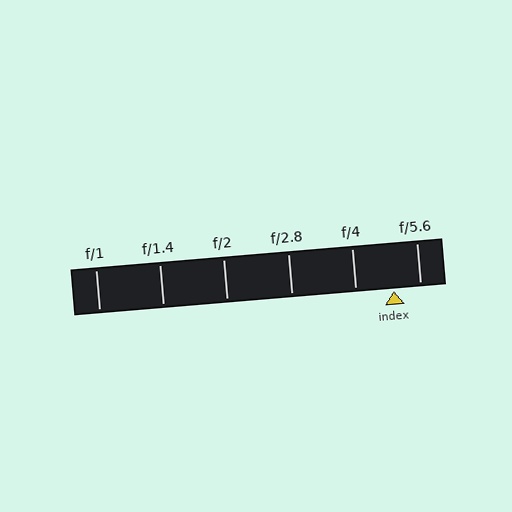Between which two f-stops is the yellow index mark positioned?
The index mark is between f/4 and f/5.6.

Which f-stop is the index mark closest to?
The index mark is closest to f/5.6.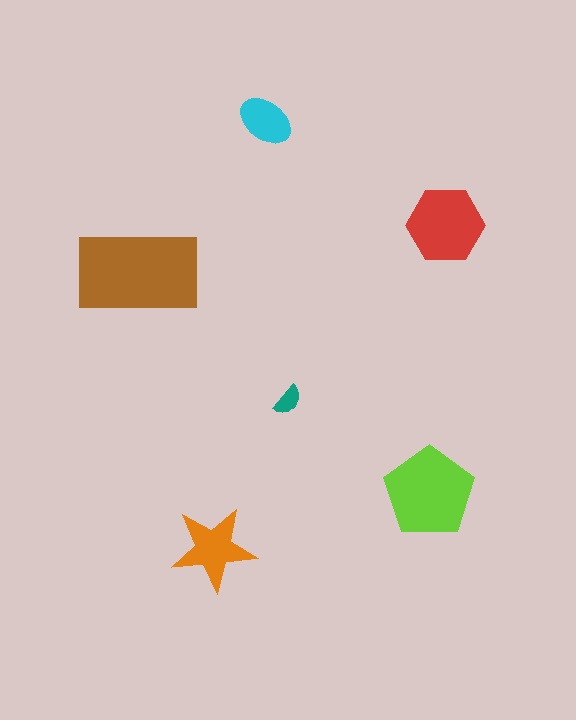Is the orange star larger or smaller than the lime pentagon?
Smaller.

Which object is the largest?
The brown rectangle.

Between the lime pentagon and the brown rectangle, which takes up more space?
The brown rectangle.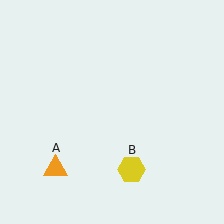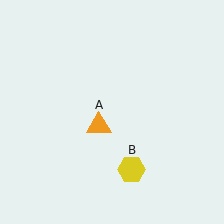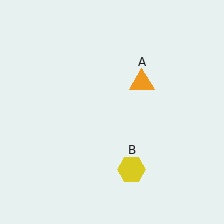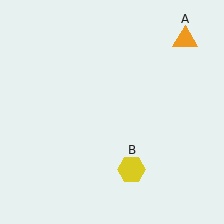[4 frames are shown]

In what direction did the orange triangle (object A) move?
The orange triangle (object A) moved up and to the right.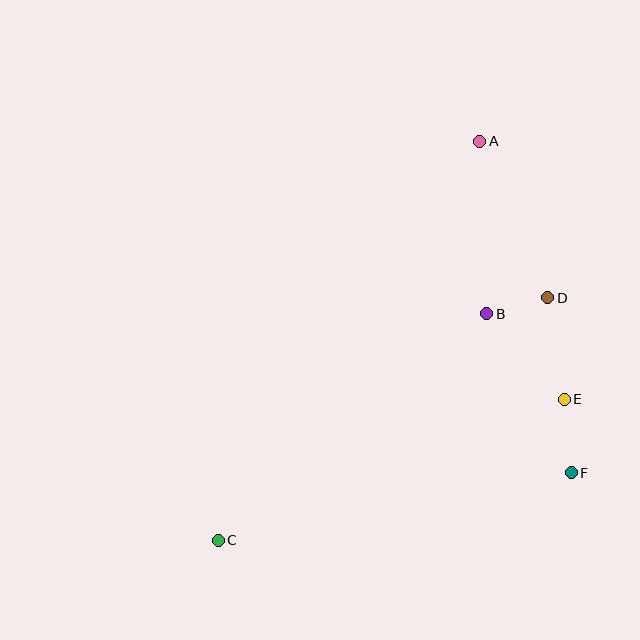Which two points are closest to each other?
Points B and D are closest to each other.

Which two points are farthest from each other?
Points A and C are farthest from each other.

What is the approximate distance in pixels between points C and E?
The distance between C and E is approximately 374 pixels.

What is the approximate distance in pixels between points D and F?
The distance between D and F is approximately 177 pixels.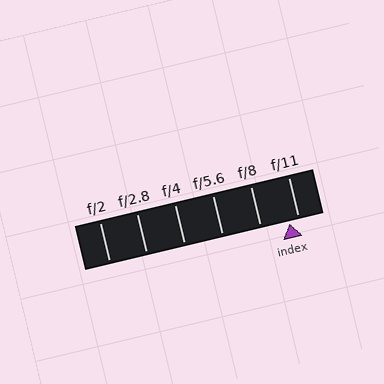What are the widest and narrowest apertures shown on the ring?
The widest aperture shown is f/2 and the narrowest is f/11.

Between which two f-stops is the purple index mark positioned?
The index mark is between f/8 and f/11.